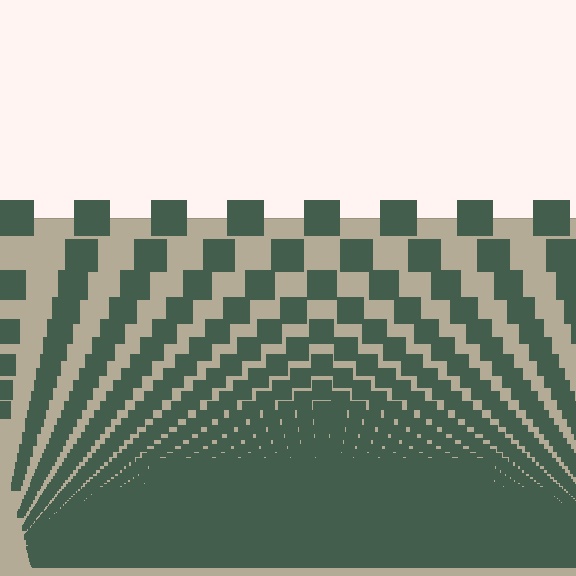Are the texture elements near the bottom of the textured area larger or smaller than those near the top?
Smaller. The gradient is inverted — elements near the bottom are smaller and denser.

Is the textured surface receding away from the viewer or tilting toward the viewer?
The surface appears to tilt toward the viewer. Texture elements get larger and sparser toward the top.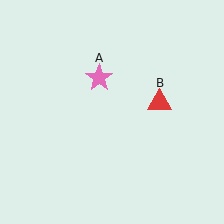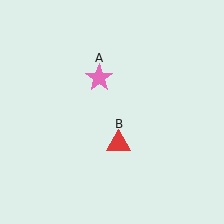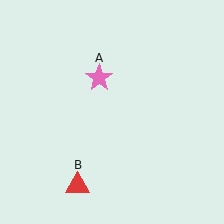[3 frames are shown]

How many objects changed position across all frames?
1 object changed position: red triangle (object B).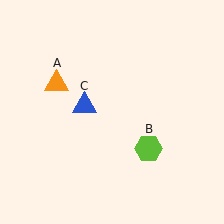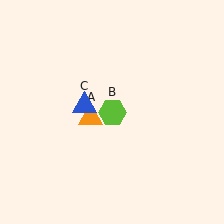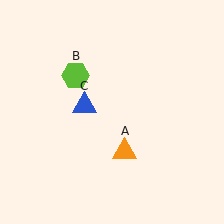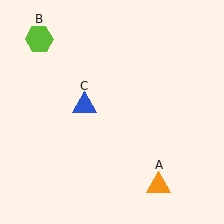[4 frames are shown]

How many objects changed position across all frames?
2 objects changed position: orange triangle (object A), lime hexagon (object B).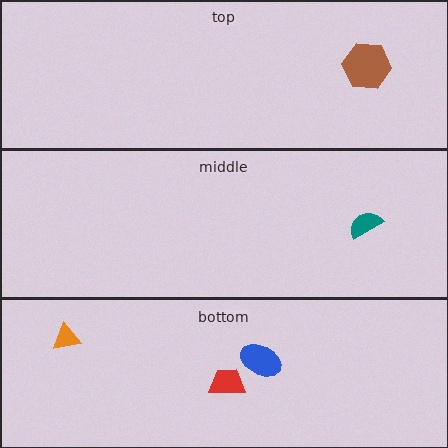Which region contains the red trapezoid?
The bottom region.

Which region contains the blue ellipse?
The bottom region.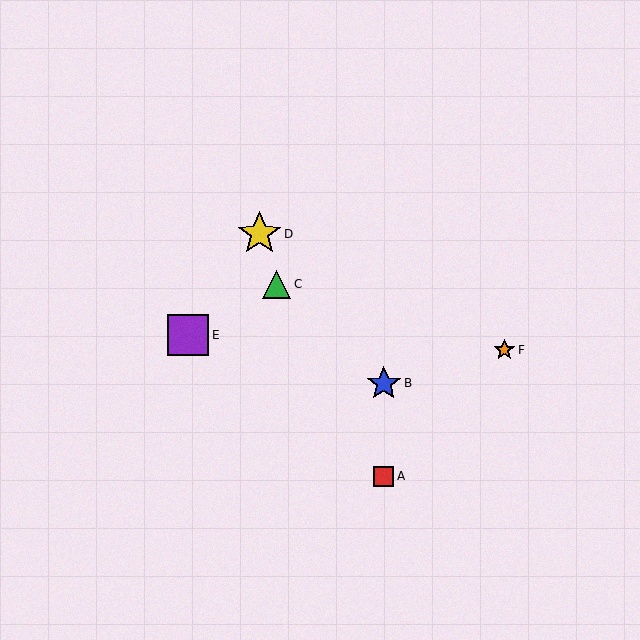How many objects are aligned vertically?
2 objects (A, B) are aligned vertically.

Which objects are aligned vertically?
Objects A, B are aligned vertically.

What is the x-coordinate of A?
Object A is at x≈384.